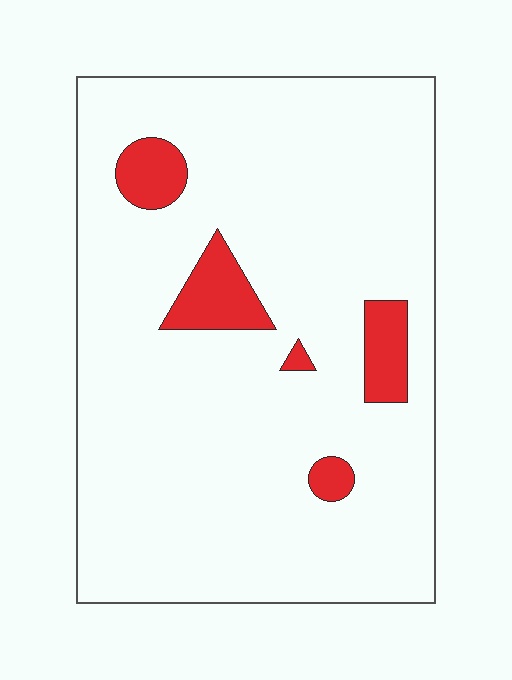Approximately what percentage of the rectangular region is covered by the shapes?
Approximately 10%.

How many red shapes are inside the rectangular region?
5.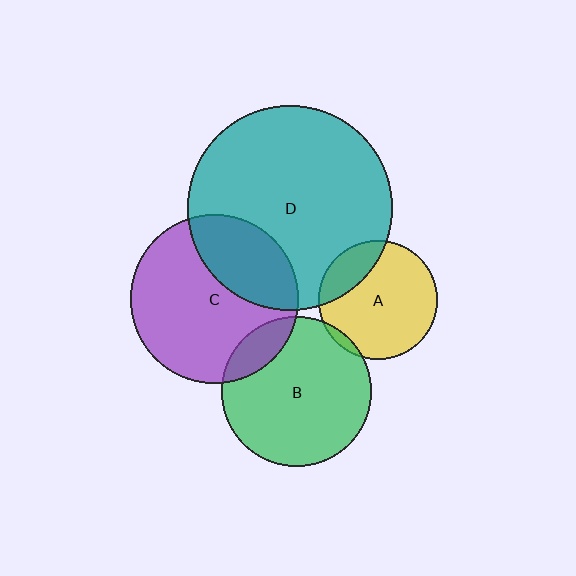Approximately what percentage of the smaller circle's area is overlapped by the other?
Approximately 15%.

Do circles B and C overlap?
Yes.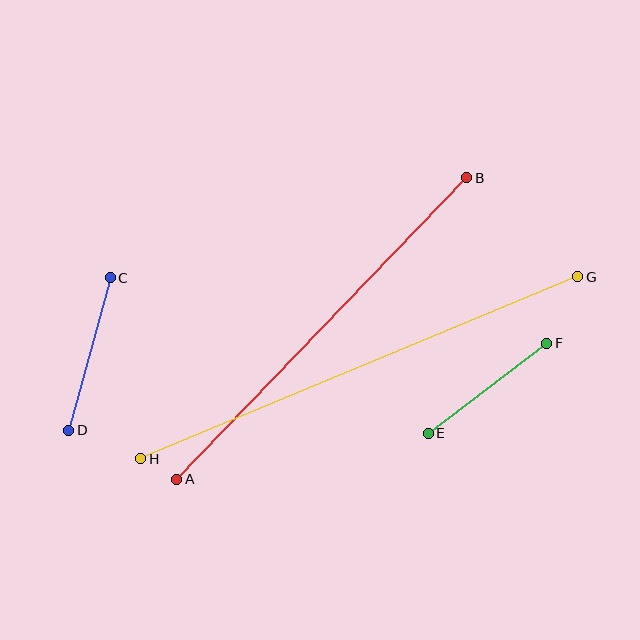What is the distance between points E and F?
The distance is approximately 149 pixels.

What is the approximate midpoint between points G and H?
The midpoint is at approximately (359, 368) pixels.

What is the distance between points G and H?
The distance is approximately 473 pixels.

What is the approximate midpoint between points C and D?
The midpoint is at approximately (89, 354) pixels.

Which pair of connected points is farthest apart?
Points G and H are farthest apart.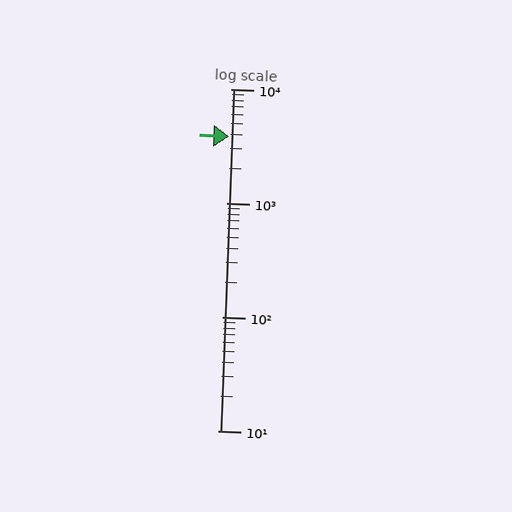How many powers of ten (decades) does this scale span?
The scale spans 3 decades, from 10 to 10000.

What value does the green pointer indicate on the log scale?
The pointer indicates approximately 3800.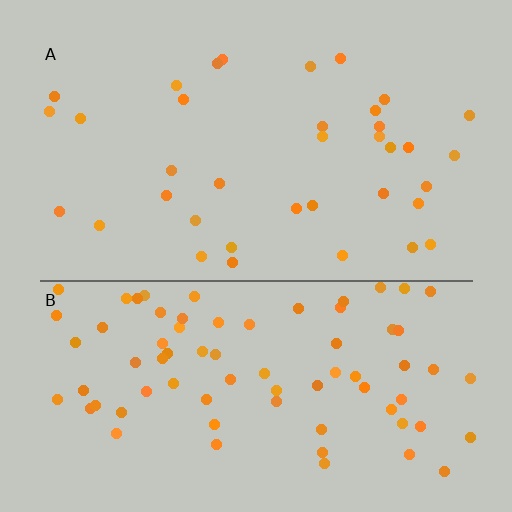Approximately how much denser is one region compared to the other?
Approximately 2.1× — region B over region A.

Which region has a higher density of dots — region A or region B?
B (the bottom).